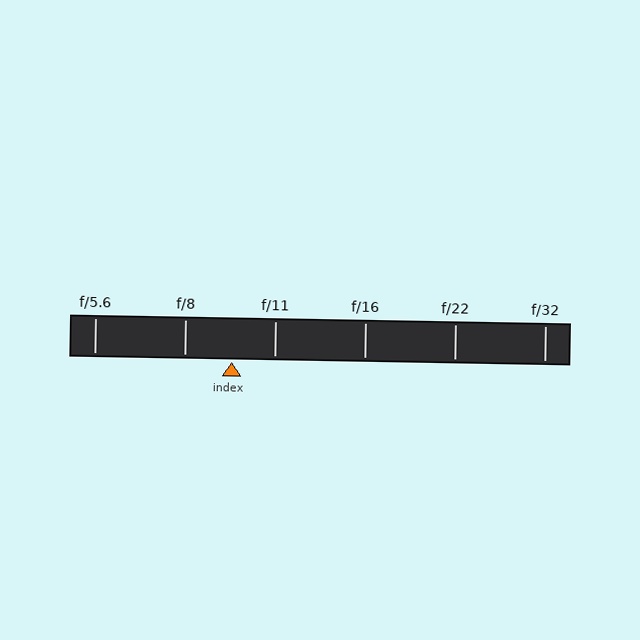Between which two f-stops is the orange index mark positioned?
The index mark is between f/8 and f/11.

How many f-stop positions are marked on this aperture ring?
There are 6 f-stop positions marked.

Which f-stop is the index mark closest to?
The index mark is closest to f/11.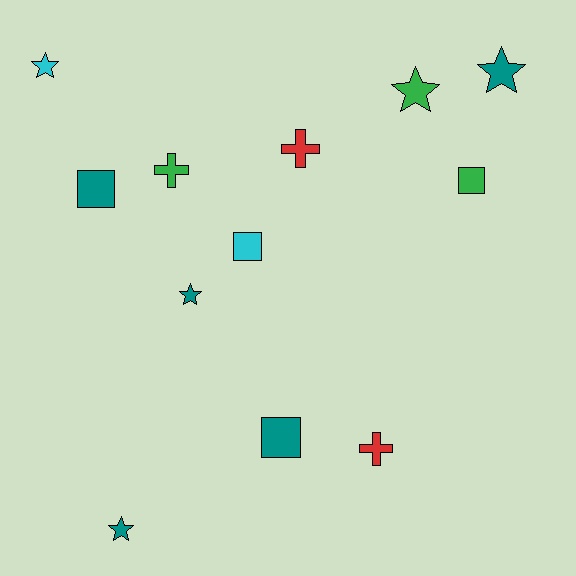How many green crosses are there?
There is 1 green cross.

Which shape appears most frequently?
Star, with 5 objects.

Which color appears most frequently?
Teal, with 5 objects.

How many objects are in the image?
There are 12 objects.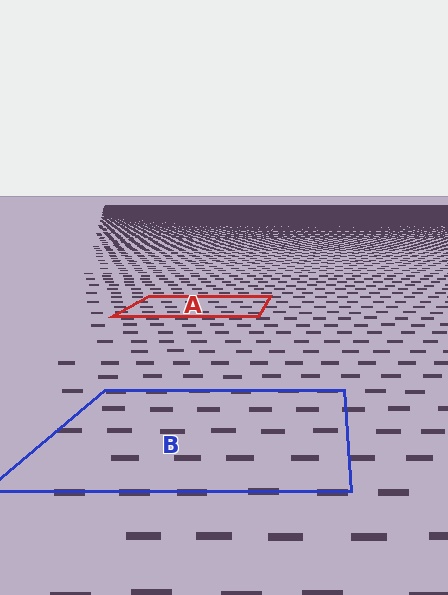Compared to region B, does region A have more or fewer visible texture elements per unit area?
Region A has more texture elements per unit area — they are packed more densely because it is farther away.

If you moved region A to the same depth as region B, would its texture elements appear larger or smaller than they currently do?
They would appear larger. At a closer depth, the same texture elements are projected at a bigger on-screen size.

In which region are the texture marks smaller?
The texture marks are smaller in region A, because it is farther away.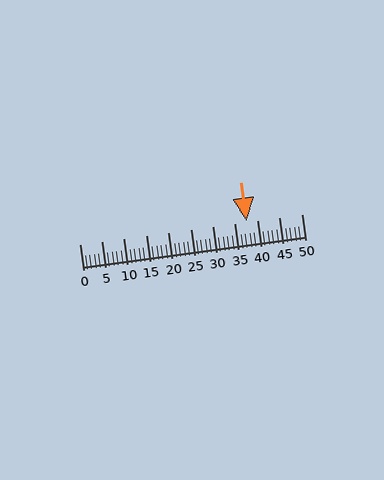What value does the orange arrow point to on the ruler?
The orange arrow points to approximately 38.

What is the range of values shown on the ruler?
The ruler shows values from 0 to 50.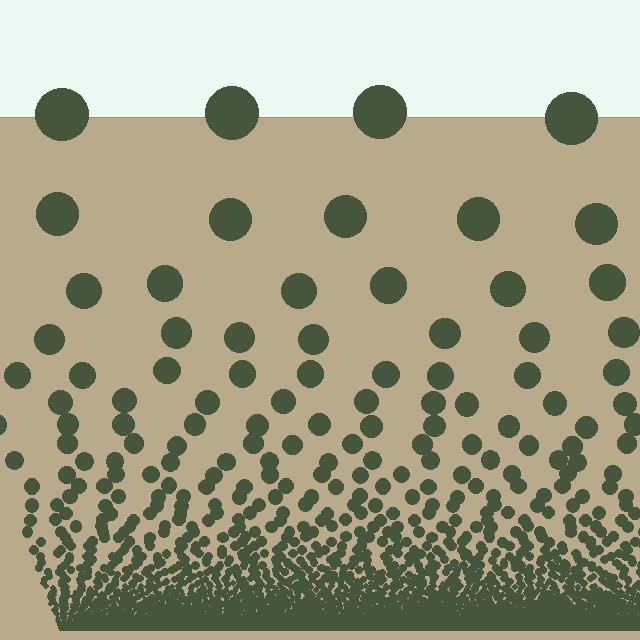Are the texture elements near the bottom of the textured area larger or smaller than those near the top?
Smaller. The gradient is inverted — elements near the bottom are smaller and denser.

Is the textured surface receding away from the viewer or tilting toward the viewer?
The surface appears to tilt toward the viewer. Texture elements get larger and sparser toward the top.